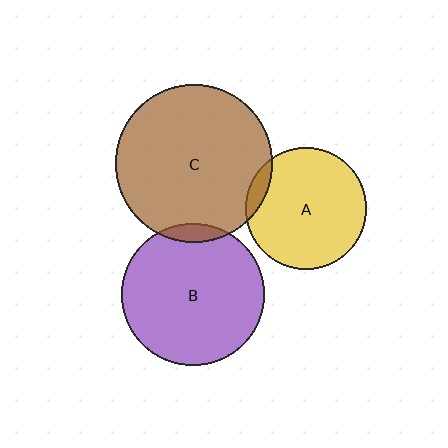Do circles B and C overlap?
Yes.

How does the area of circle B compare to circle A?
Approximately 1.4 times.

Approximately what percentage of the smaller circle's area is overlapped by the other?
Approximately 5%.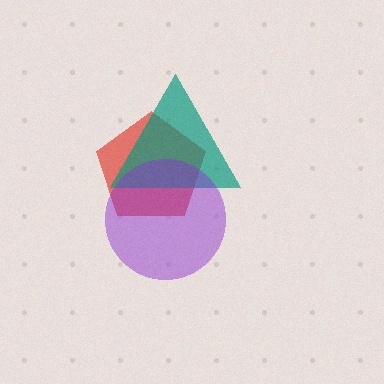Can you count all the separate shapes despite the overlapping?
Yes, there are 3 separate shapes.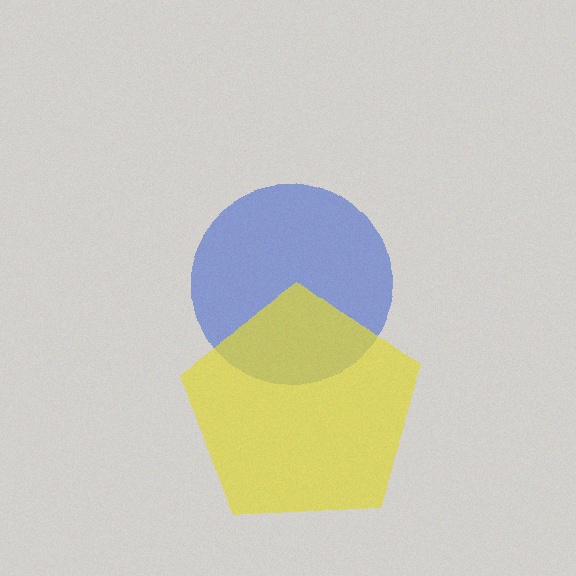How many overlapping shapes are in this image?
There are 2 overlapping shapes in the image.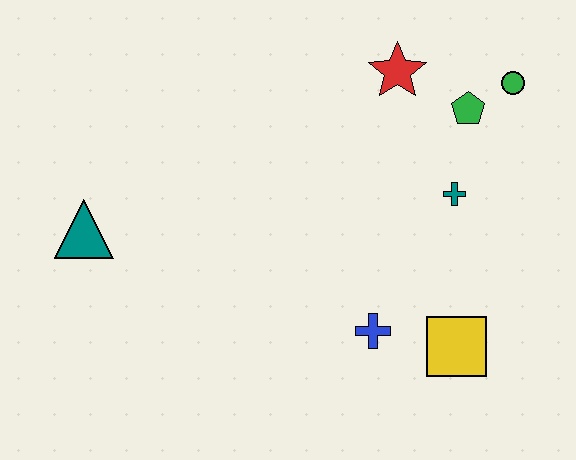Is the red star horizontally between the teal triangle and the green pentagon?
Yes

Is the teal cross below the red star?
Yes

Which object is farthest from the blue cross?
The teal triangle is farthest from the blue cross.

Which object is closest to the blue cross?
The yellow square is closest to the blue cross.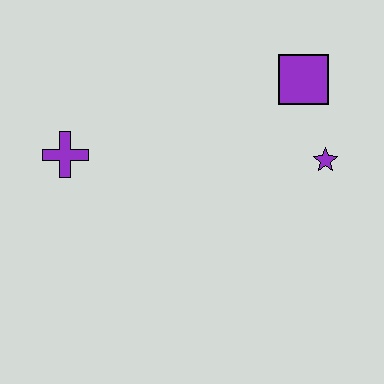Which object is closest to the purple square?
The purple star is closest to the purple square.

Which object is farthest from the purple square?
The purple cross is farthest from the purple square.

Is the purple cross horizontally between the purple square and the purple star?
No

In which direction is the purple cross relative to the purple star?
The purple cross is to the left of the purple star.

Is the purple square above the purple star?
Yes